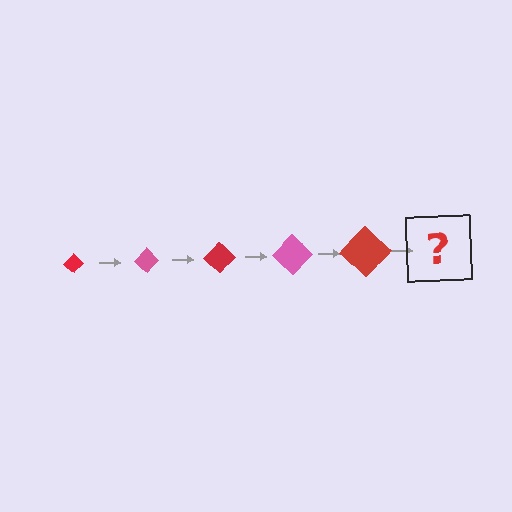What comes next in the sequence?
The next element should be a pink diamond, larger than the previous one.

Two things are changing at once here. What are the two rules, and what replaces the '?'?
The two rules are that the diamond grows larger each step and the color cycles through red and pink. The '?' should be a pink diamond, larger than the previous one.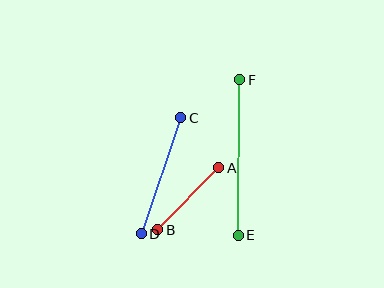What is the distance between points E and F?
The distance is approximately 155 pixels.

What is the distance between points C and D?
The distance is approximately 123 pixels.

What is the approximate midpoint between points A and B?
The midpoint is at approximately (188, 199) pixels.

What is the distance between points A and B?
The distance is approximately 87 pixels.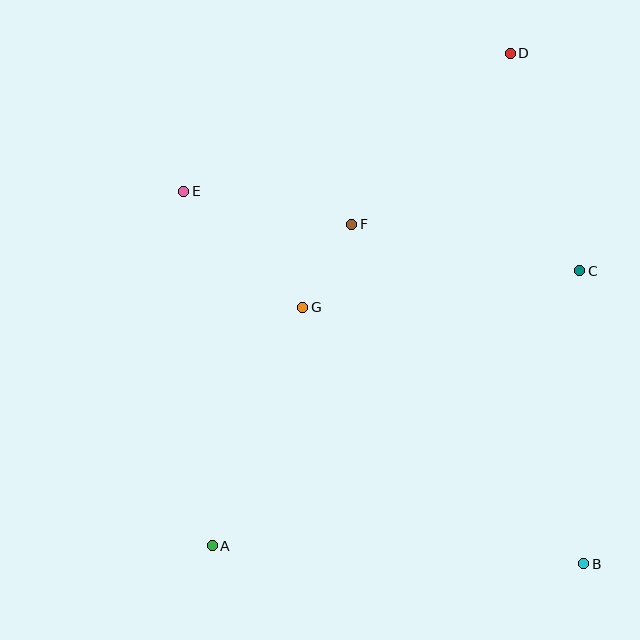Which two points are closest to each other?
Points F and G are closest to each other.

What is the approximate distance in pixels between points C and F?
The distance between C and F is approximately 232 pixels.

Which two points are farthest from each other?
Points A and D are farthest from each other.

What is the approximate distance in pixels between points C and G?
The distance between C and G is approximately 279 pixels.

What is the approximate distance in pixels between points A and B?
The distance between A and B is approximately 372 pixels.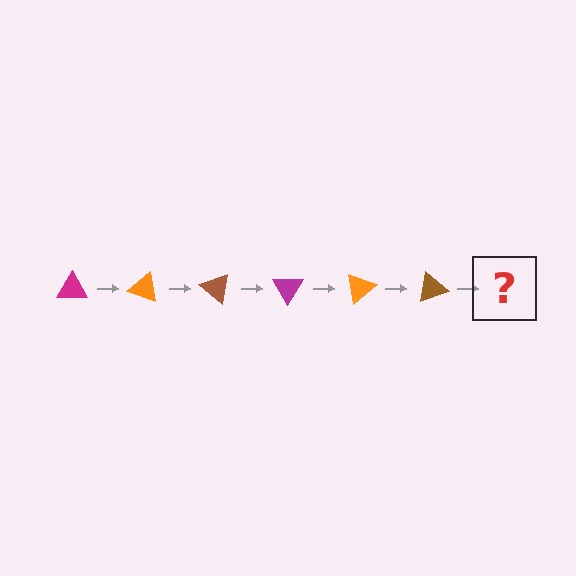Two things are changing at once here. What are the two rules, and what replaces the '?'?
The two rules are that it rotates 20 degrees each step and the color cycles through magenta, orange, and brown. The '?' should be a magenta triangle, rotated 120 degrees from the start.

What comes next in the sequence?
The next element should be a magenta triangle, rotated 120 degrees from the start.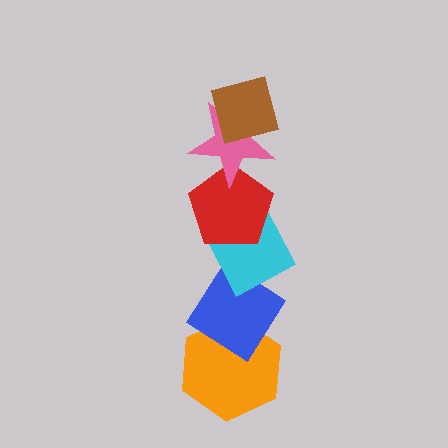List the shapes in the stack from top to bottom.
From top to bottom: the brown square, the pink star, the red pentagon, the cyan diamond, the blue diamond, the orange hexagon.